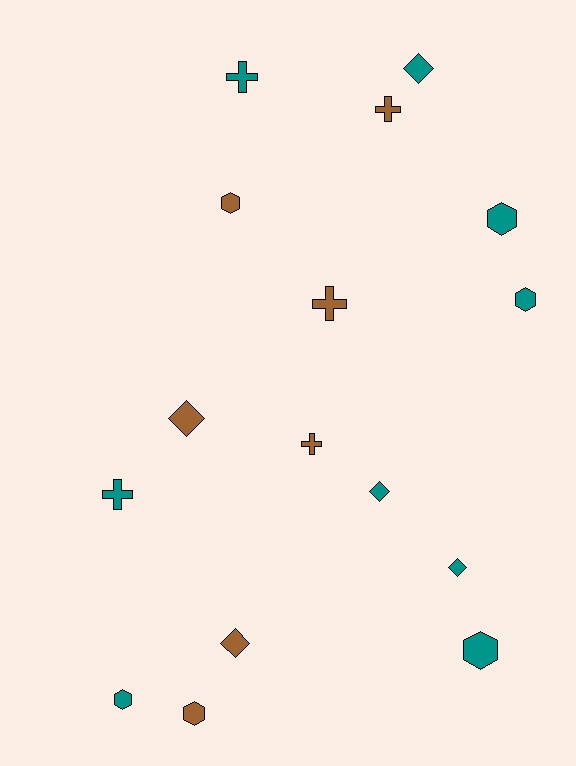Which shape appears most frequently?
Hexagon, with 6 objects.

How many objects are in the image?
There are 16 objects.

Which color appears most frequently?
Teal, with 9 objects.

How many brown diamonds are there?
There are 2 brown diamonds.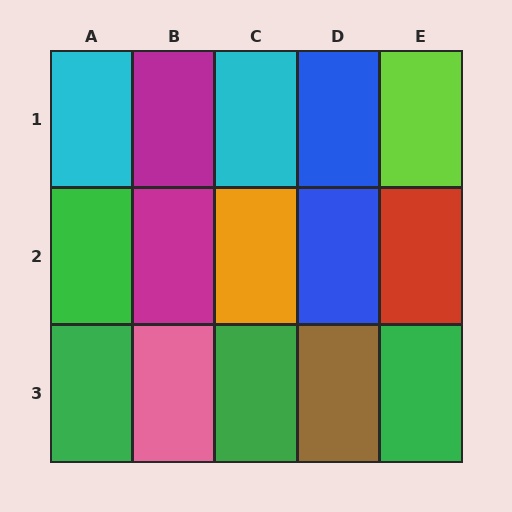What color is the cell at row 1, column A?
Cyan.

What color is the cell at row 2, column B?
Magenta.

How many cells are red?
1 cell is red.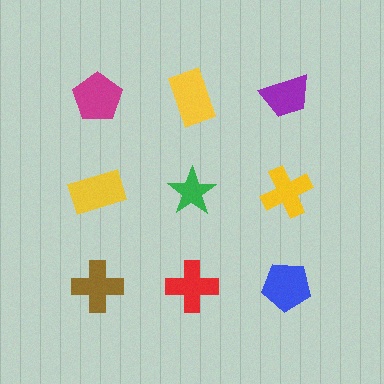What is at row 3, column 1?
A brown cross.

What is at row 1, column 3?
A purple trapezoid.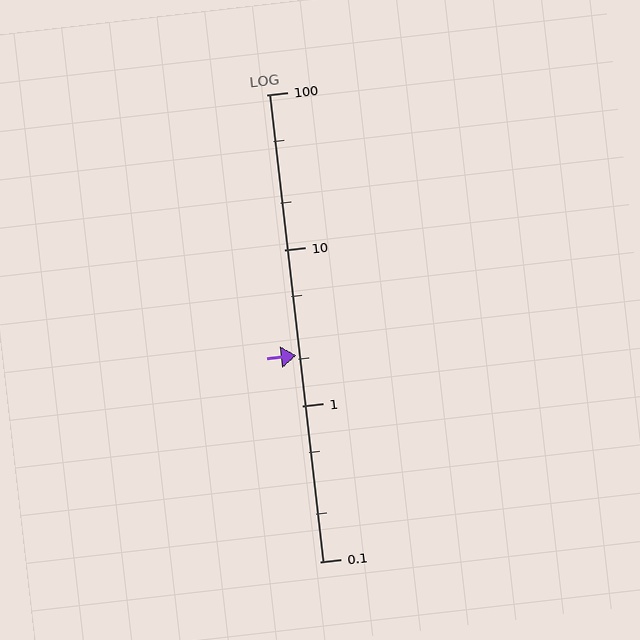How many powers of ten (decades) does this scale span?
The scale spans 3 decades, from 0.1 to 100.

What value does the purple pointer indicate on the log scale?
The pointer indicates approximately 2.1.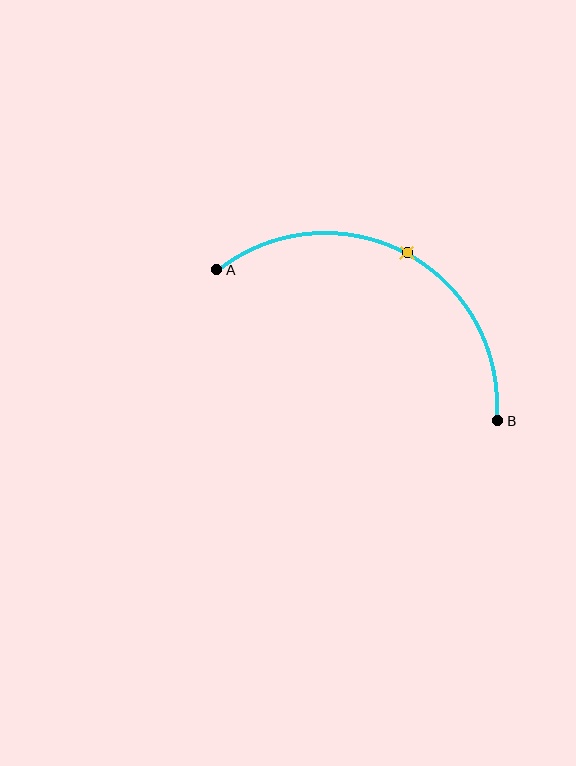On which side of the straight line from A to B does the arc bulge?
The arc bulges above the straight line connecting A and B.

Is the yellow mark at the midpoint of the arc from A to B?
Yes. The yellow mark lies on the arc at equal arc-length from both A and B — it is the arc midpoint.